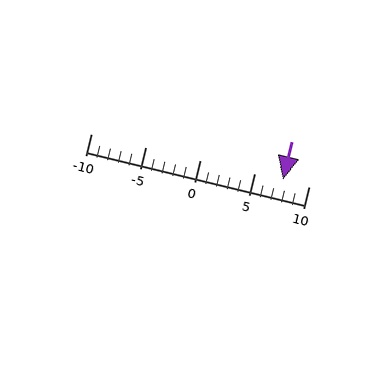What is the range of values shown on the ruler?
The ruler shows values from -10 to 10.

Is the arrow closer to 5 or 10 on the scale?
The arrow is closer to 10.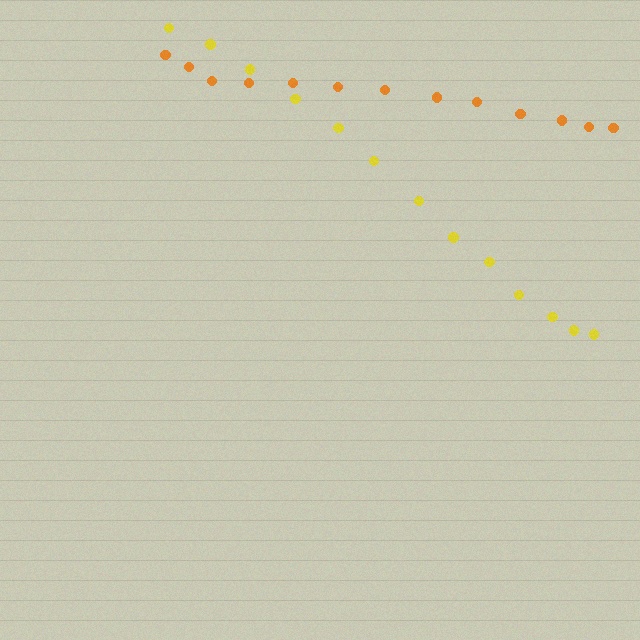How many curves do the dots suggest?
There are 2 distinct paths.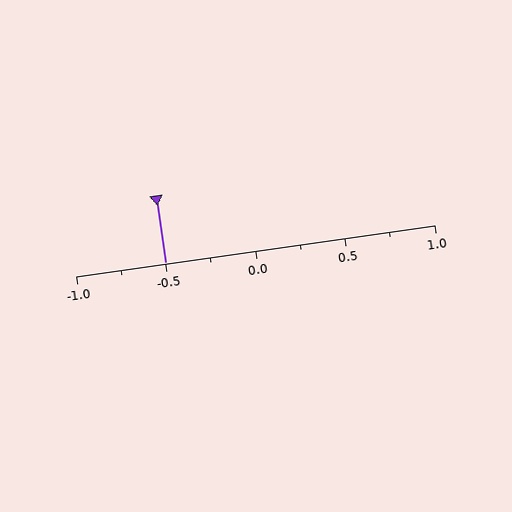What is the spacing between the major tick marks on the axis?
The major ticks are spaced 0.5 apart.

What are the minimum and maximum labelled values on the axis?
The axis runs from -1.0 to 1.0.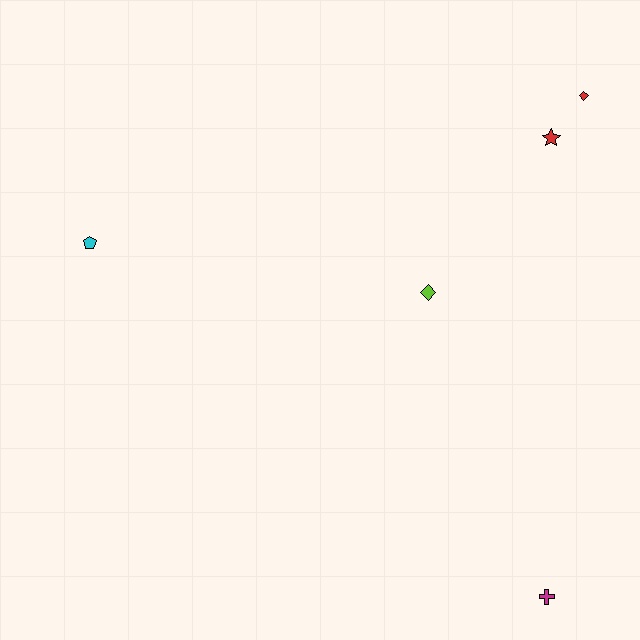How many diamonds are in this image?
There are 2 diamonds.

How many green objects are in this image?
There are no green objects.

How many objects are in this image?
There are 5 objects.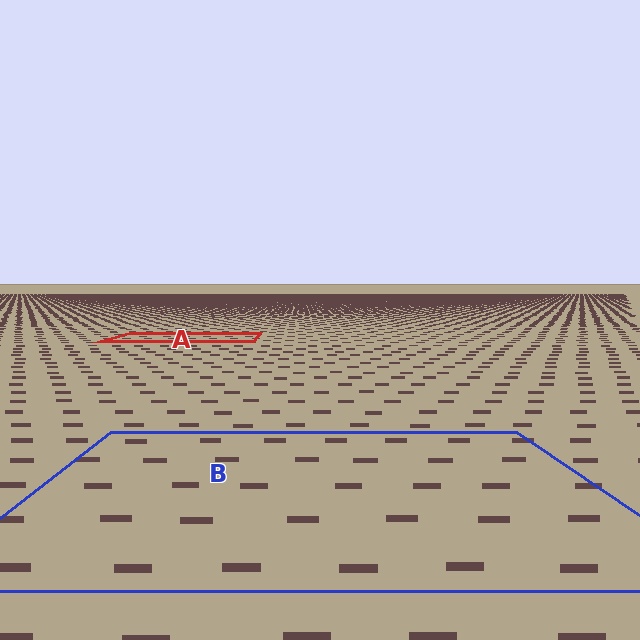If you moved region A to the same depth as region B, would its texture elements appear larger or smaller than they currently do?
They would appear larger. At a closer depth, the same texture elements are projected at a bigger on-screen size.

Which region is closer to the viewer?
Region B is closer. The texture elements there are larger and more spread out.